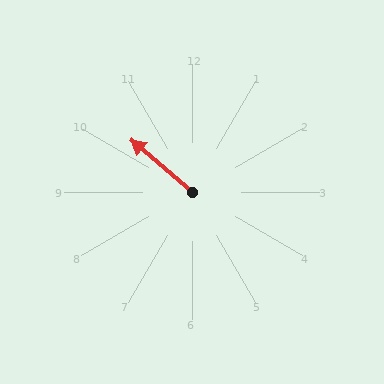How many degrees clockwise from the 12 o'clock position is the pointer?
Approximately 311 degrees.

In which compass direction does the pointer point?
Northwest.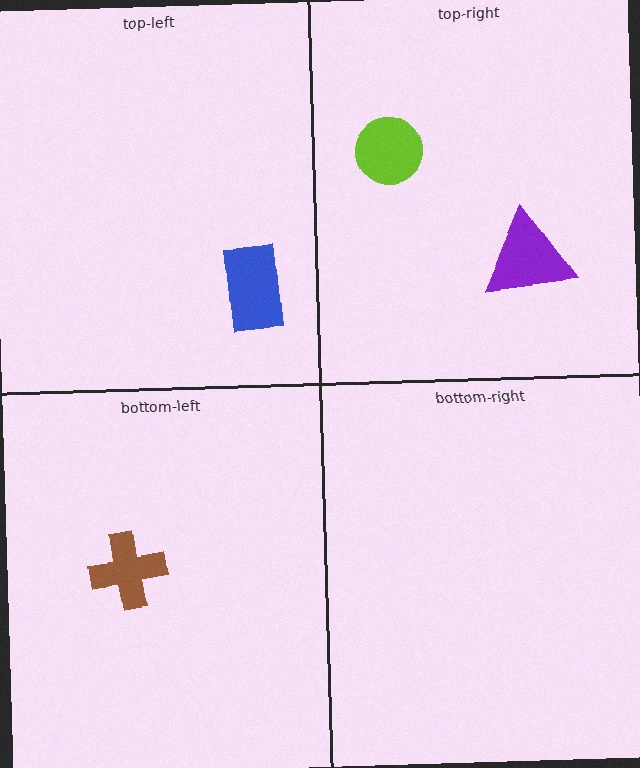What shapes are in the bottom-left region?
The brown cross.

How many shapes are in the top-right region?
2.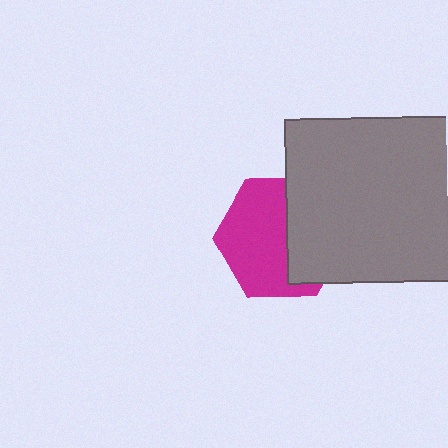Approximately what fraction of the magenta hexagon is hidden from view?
Roughly 42% of the magenta hexagon is hidden behind the gray square.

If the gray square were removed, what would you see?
You would see the complete magenta hexagon.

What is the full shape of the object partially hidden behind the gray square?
The partially hidden object is a magenta hexagon.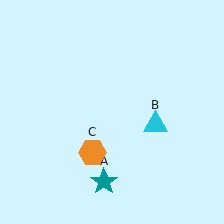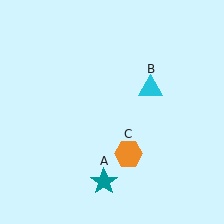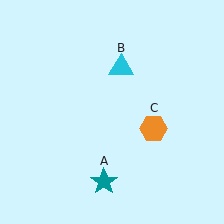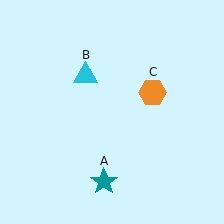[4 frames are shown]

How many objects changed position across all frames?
2 objects changed position: cyan triangle (object B), orange hexagon (object C).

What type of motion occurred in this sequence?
The cyan triangle (object B), orange hexagon (object C) rotated counterclockwise around the center of the scene.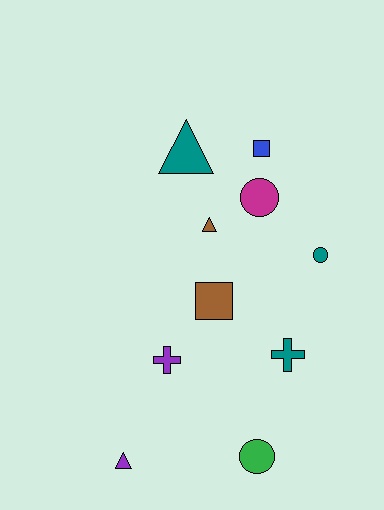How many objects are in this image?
There are 10 objects.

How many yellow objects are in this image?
There are no yellow objects.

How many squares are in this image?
There are 2 squares.